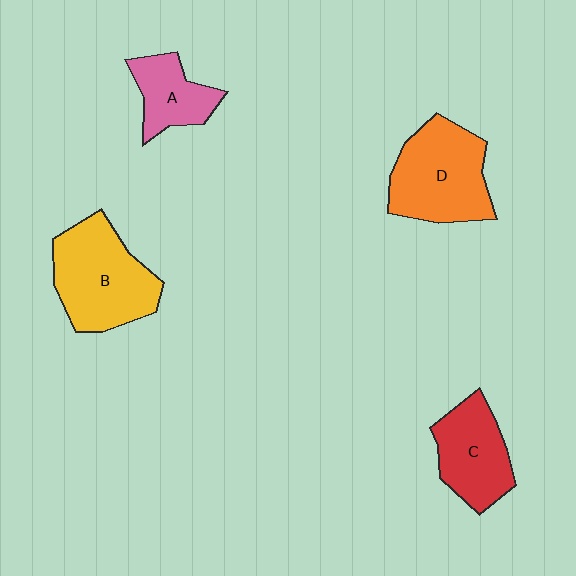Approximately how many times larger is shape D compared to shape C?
Approximately 1.3 times.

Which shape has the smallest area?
Shape A (pink).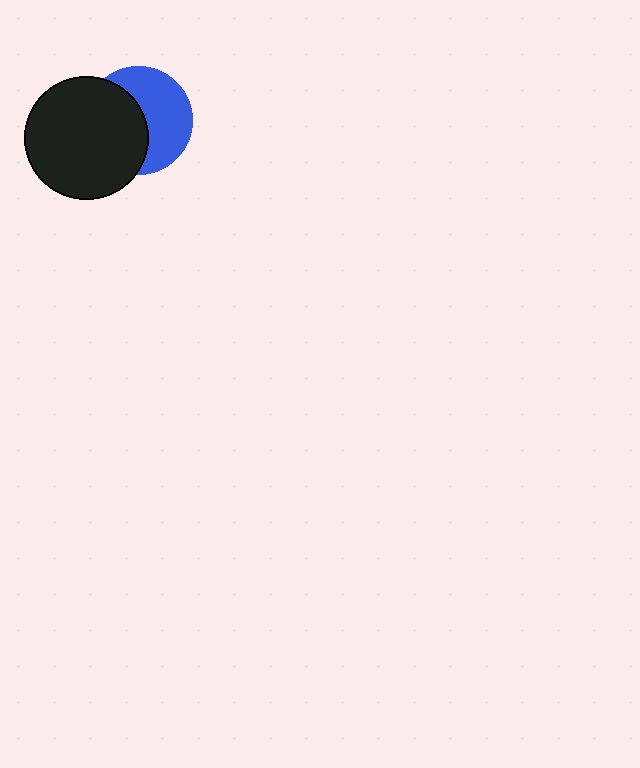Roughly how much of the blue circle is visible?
About half of it is visible (roughly 51%).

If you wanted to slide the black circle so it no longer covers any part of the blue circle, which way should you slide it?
Slide it left — that is the most direct way to separate the two shapes.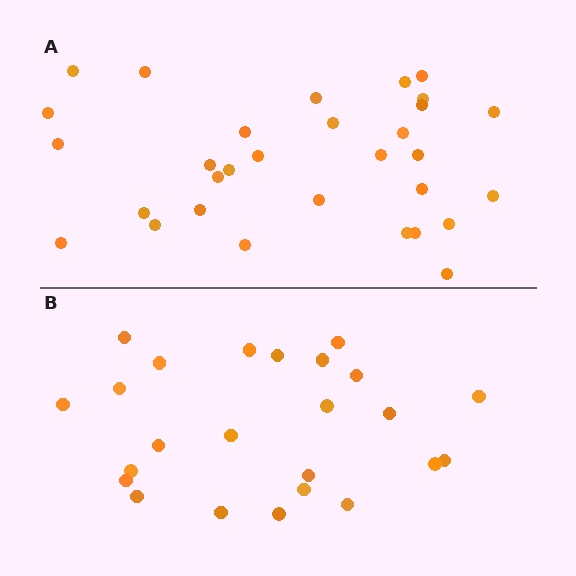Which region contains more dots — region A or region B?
Region A (the top region) has more dots.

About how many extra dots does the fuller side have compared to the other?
Region A has roughly 8 or so more dots than region B.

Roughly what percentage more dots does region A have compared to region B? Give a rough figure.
About 30% more.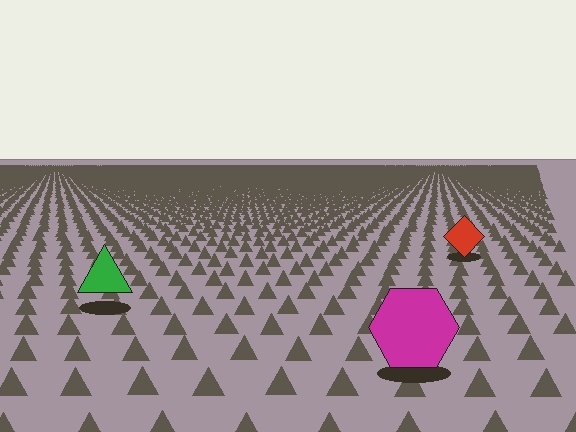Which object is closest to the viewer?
The magenta hexagon is closest. The texture marks near it are larger and more spread out.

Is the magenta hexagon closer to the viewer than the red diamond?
Yes. The magenta hexagon is closer — you can tell from the texture gradient: the ground texture is coarser near it.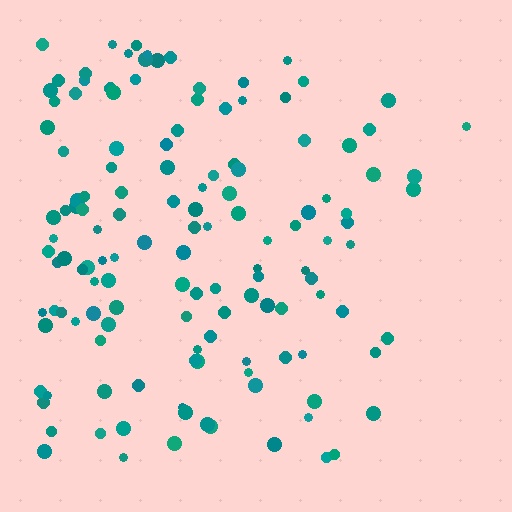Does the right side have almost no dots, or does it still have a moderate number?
Still a moderate number, just noticeably fewer than the left.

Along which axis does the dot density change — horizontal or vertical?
Horizontal.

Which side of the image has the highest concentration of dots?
The left.